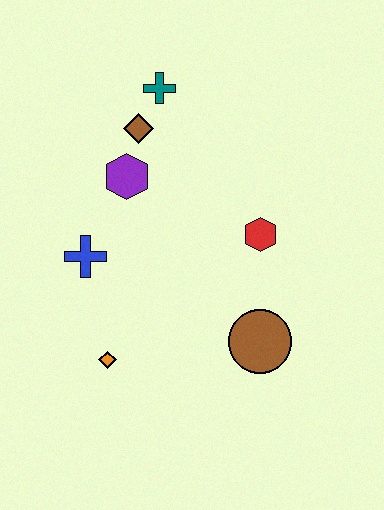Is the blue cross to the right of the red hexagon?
No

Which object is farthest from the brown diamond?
The brown circle is farthest from the brown diamond.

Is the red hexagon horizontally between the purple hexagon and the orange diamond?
No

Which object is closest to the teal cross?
The brown diamond is closest to the teal cross.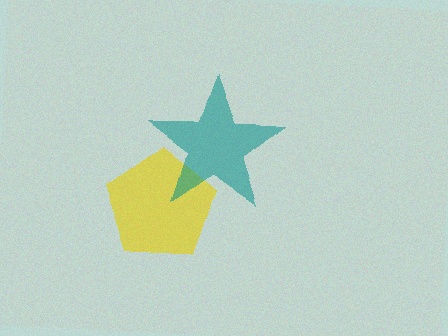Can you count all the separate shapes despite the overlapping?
Yes, there are 2 separate shapes.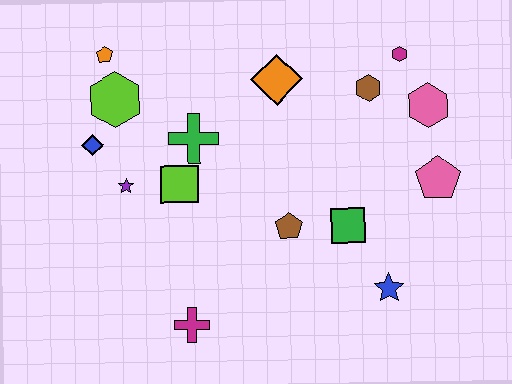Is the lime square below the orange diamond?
Yes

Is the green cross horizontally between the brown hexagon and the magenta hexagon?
No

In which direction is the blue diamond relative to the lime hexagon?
The blue diamond is below the lime hexagon.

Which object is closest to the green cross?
The lime square is closest to the green cross.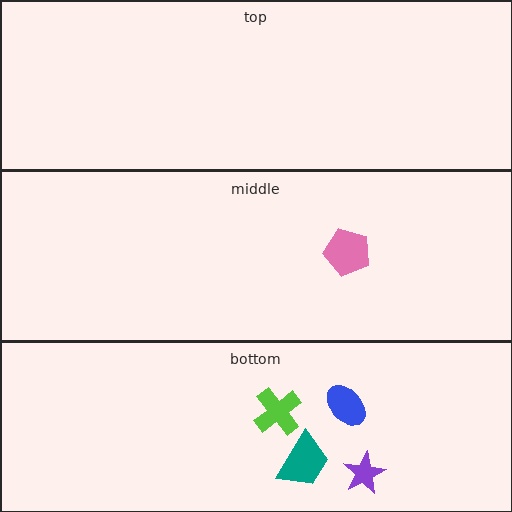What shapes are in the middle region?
The pink pentagon.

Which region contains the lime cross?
The bottom region.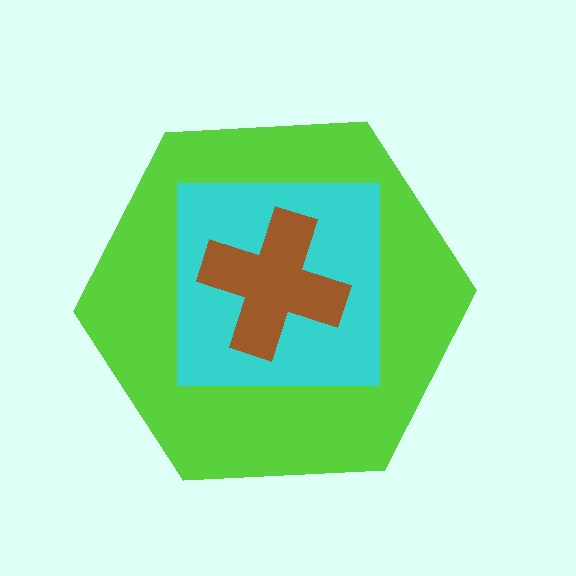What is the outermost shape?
The lime hexagon.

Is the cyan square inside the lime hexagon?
Yes.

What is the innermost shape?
The brown cross.